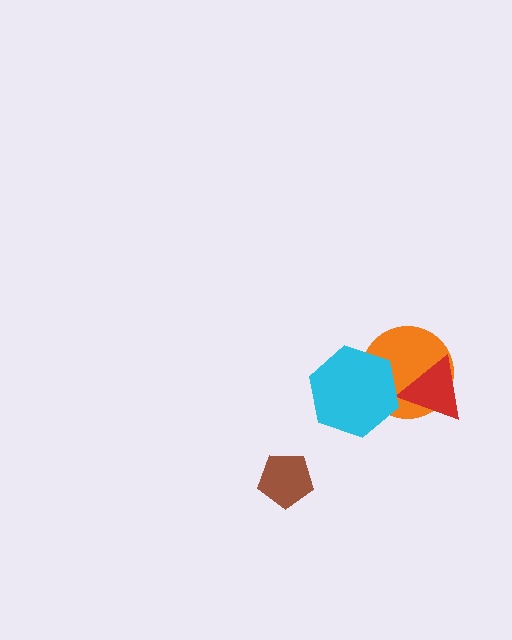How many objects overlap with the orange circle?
2 objects overlap with the orange circle.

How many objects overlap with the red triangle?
1 object overlaps with the red triangle.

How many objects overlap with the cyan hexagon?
1 object overlaps with the cyan hexagon.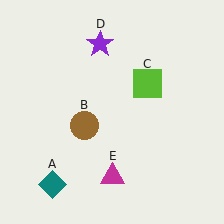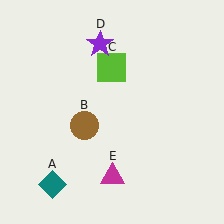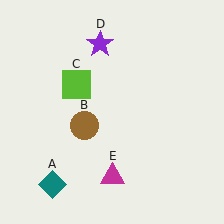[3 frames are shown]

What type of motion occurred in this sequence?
The lime square (object C) rotated counterclockwise around the center of the scene.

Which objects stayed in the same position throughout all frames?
Teal diamond (object A) and brown circle (object B) and purple star (object D) and magenta triangle (object E) remained stationary.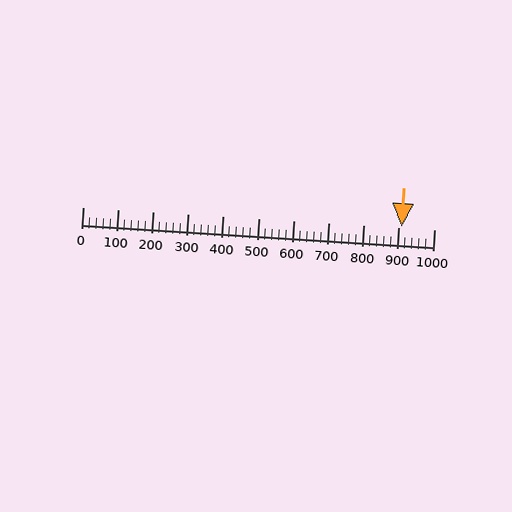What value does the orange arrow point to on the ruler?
The orange arrow points to approximately 907.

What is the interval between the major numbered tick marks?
The major tick marks are spaced 100 units apart.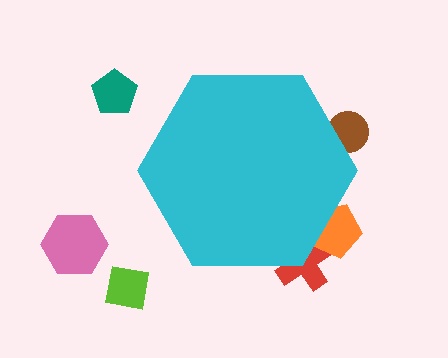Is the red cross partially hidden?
Yes, the red cross is partially hidden behind the cyan hexagon.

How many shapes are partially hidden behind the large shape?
3 shapes are partially hidden.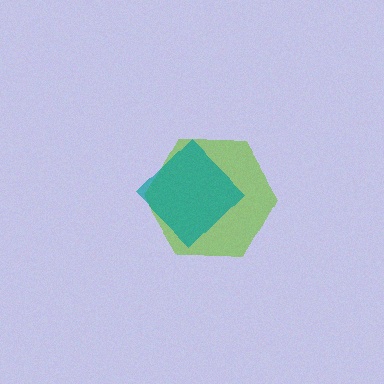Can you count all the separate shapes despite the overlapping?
Yes, there are 2 separate shapes.